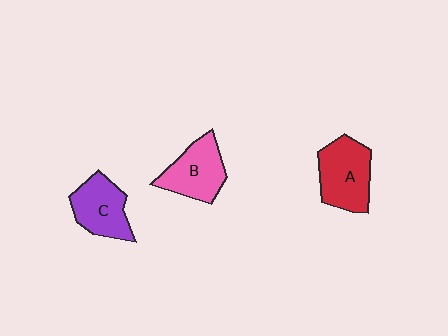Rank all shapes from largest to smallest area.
From largest to smallest: A (red), B (pink), C (purple).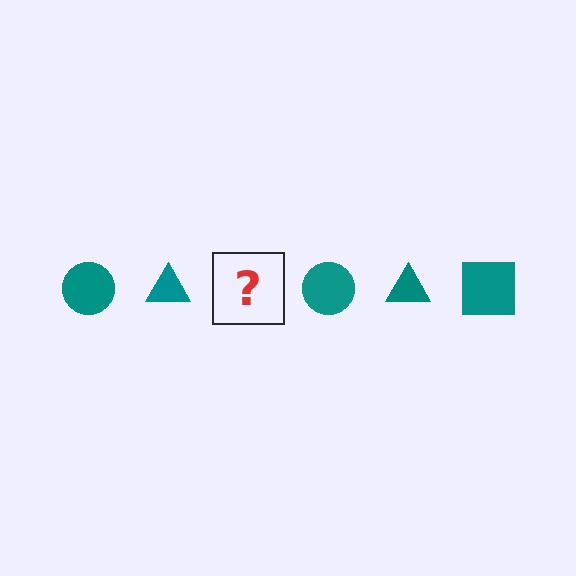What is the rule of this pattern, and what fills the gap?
The rule is that the pattern cycles through circle, triangle, square shapes in teal. The gap should be filled with a teal square.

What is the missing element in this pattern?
The missing element is a teal square.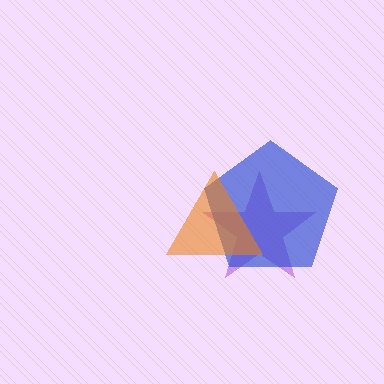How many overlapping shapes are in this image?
There are 3 overlapping shapes in the image.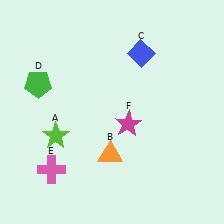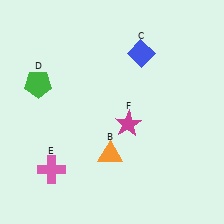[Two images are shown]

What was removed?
The lime star (A) was removed in Image 2.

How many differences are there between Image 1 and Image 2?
There is 1 difference between the two images.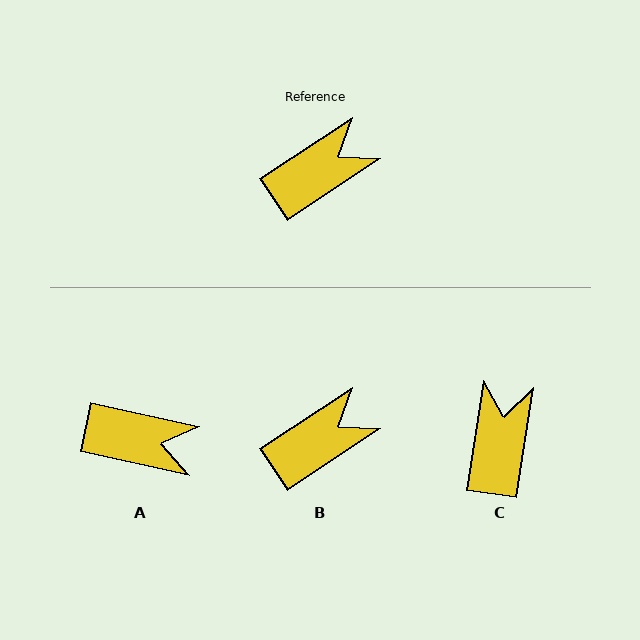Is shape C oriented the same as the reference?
No, it is off by about 48 degrees.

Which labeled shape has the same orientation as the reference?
B.